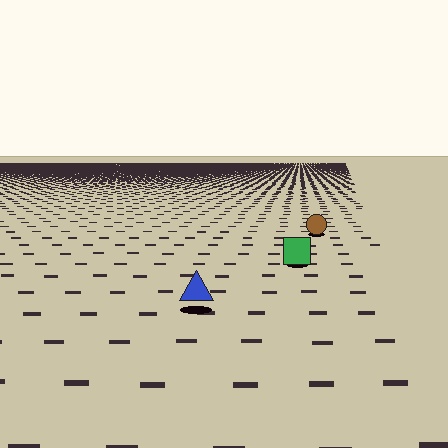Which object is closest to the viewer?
The blue triangle is closest. The texture marks near it are larger and more spread out.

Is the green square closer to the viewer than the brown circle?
Yes. The green square is closer — you can tell from the texture gradient: the ground texture is coarser near it.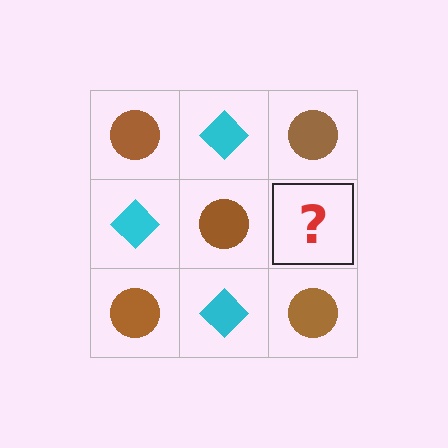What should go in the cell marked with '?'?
The missing cell should contain a cyan diamond.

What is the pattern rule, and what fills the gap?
The rule is that it alternates brown circle and cyan diamond in a checkerboard pattern. The gap should be filled with a cyan diamond.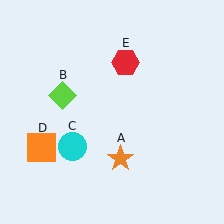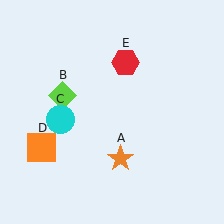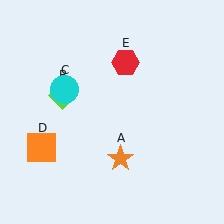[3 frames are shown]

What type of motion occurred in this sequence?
The cyan circle (object C) rotated clockwise around the center of the scene.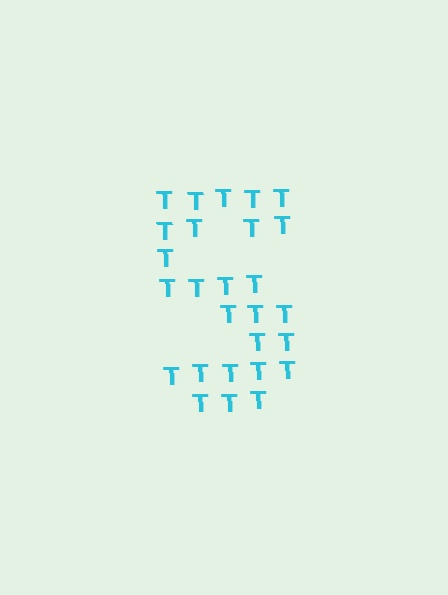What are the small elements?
The small elements are letter T's.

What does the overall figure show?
The overall figure shows the letter S.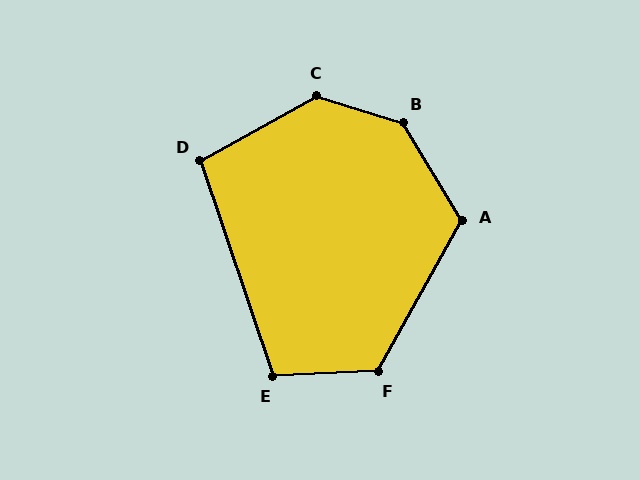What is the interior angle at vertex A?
Approximately 120 degrees (obtuse).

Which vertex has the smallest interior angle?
D, at approximately 100 degrees.